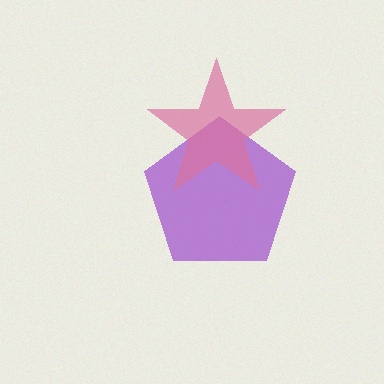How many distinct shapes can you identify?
There are 2 distinct shapes: a purple pentagon, a pink star.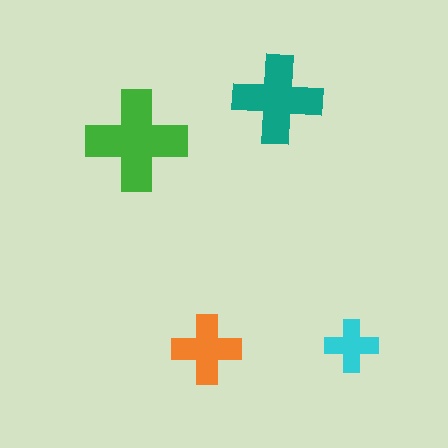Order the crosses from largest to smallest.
the green one, the teal one, the orange one, the cyan one.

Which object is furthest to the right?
The cyan cross is rightmost.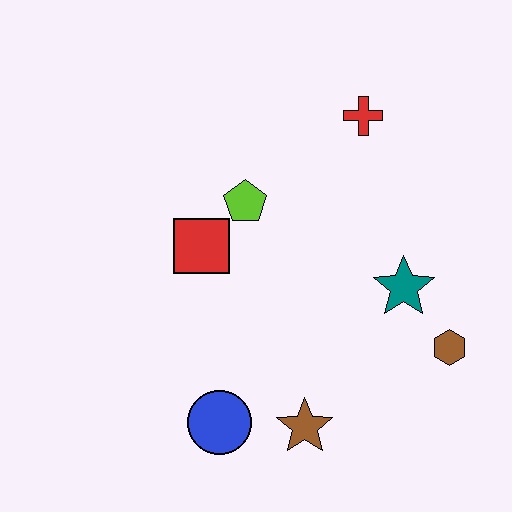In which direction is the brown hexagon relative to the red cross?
The brown hexagon is below the red cross.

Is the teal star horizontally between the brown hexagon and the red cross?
Yes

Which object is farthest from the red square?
The brown hexagon is farthest from the red square.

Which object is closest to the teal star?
The brown hexagon is closest to the teal star.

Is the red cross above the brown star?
Yes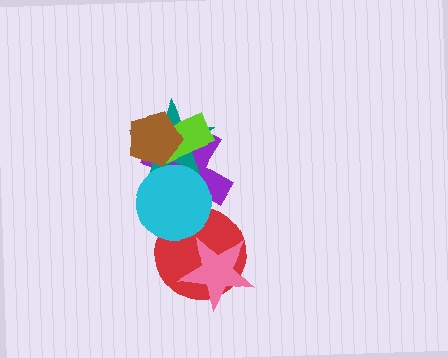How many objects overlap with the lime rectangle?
3 objects overlap with the lime rectangle.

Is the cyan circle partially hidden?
No, no other shape covers it.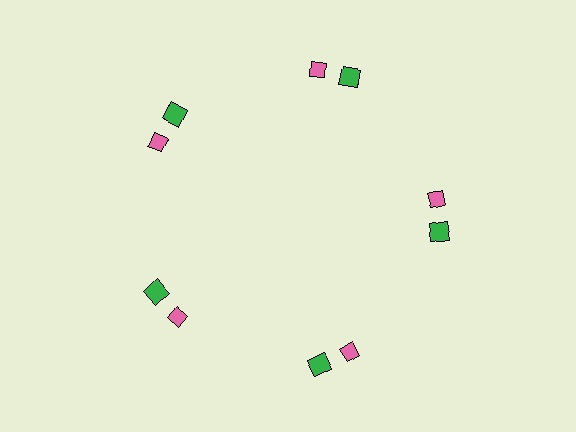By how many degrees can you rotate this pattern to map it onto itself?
The pattern maps onto itself every 72 degrees of rotation.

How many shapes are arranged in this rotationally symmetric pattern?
There are 10 shapes, arranged in 5 groups of 2.